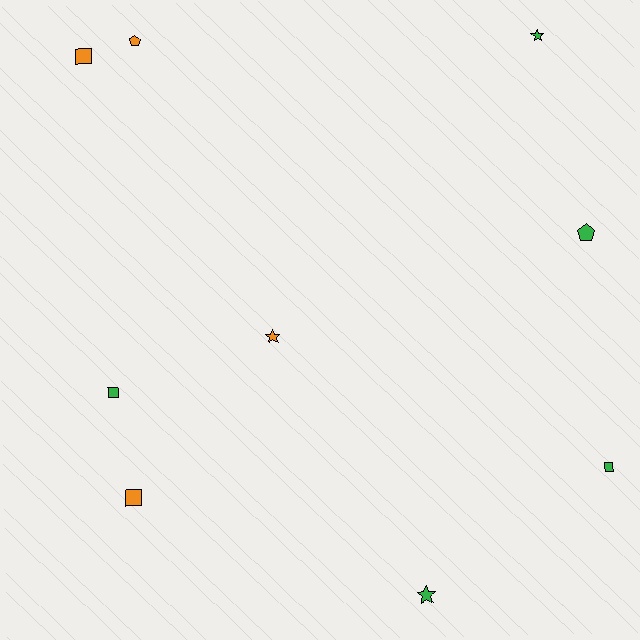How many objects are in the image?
There are 9 objects.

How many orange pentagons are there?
There is 1 orange pentagon.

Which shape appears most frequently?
Square, with 4 objects.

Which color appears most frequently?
Green, with 5 objects.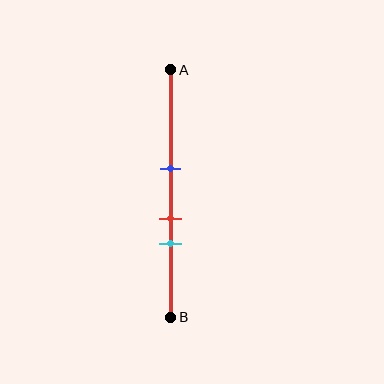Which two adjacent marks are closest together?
The red and cyan marks are the closest adjacent pair.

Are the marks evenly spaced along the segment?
Yes, the marks are approximately evenly spaced.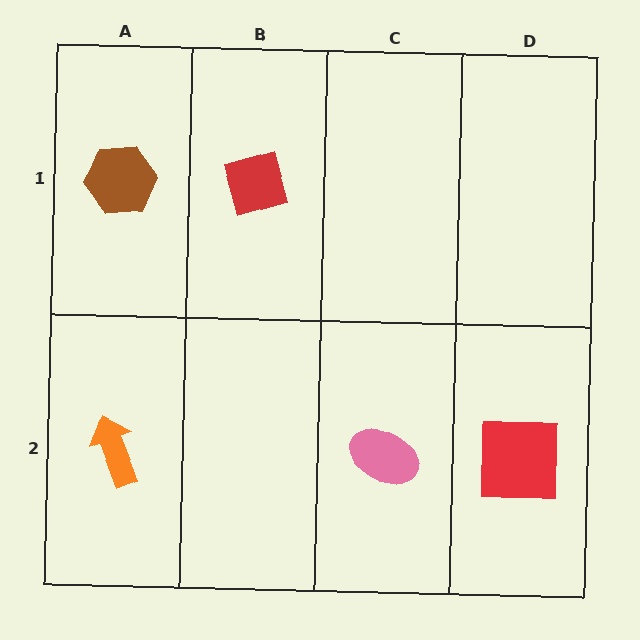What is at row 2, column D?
A red square.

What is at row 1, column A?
A brown hexagon.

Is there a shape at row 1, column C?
No, that cell is empty.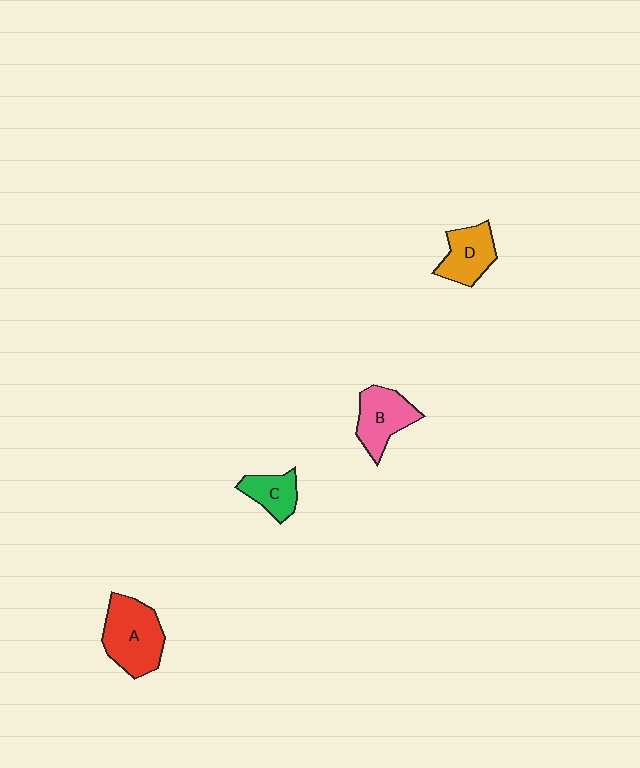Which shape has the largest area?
Shape A (red).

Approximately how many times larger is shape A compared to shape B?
Approximately 1.3 times.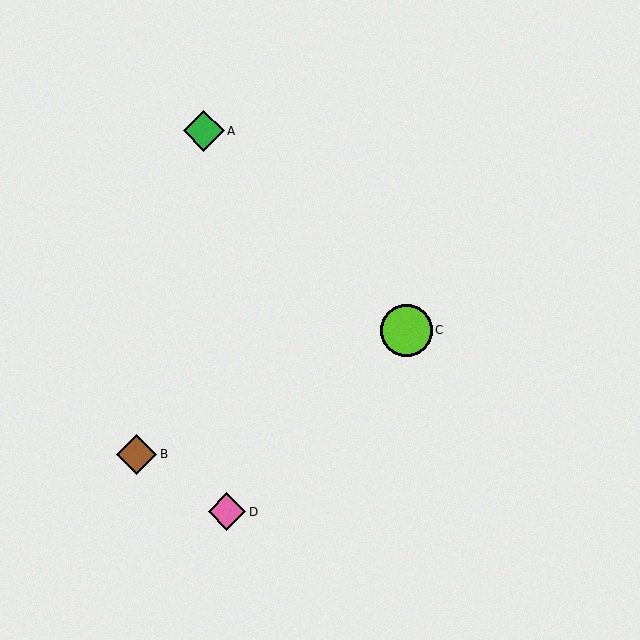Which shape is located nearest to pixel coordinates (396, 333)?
The lime circle (labeled C) at (406, 330) is nearest to that location.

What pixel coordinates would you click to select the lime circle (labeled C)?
Click at (406, 330) to select the lime circle C.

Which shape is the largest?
The lime circle (labeled C) is the largest.